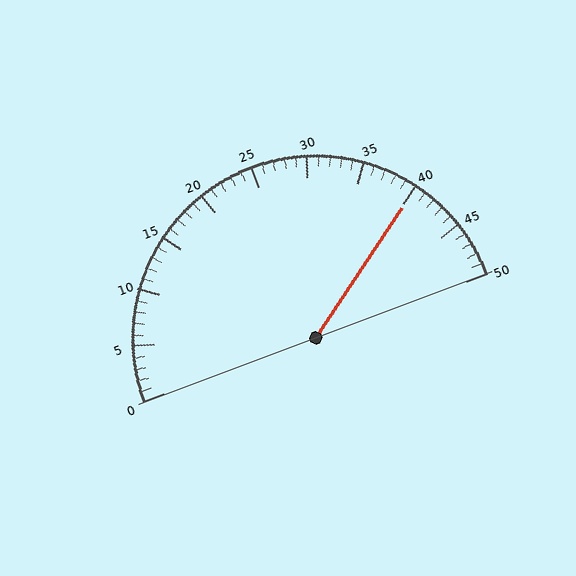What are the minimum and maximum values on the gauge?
The gauge ranges from 0 to 50.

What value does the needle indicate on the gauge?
The needle indicates approximately 40.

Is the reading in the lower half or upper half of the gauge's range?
The reading is in the upper half of the range (0 to 50).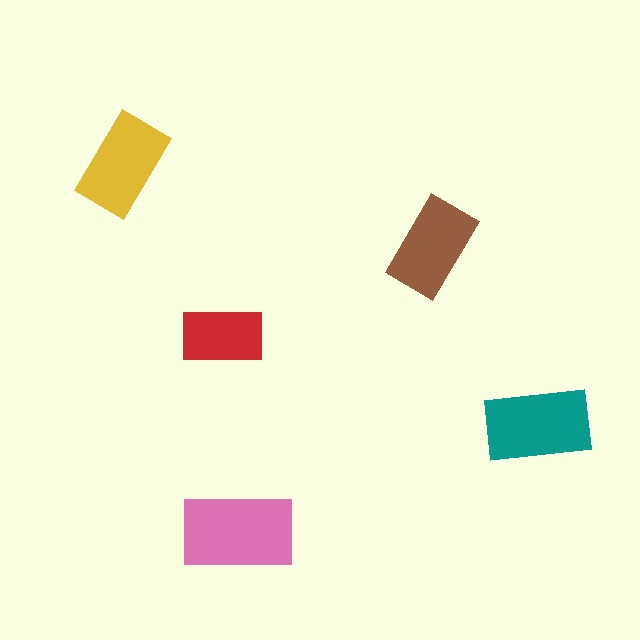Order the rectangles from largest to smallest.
the pink one, the teal one, the yellow one, the brown one, the red one.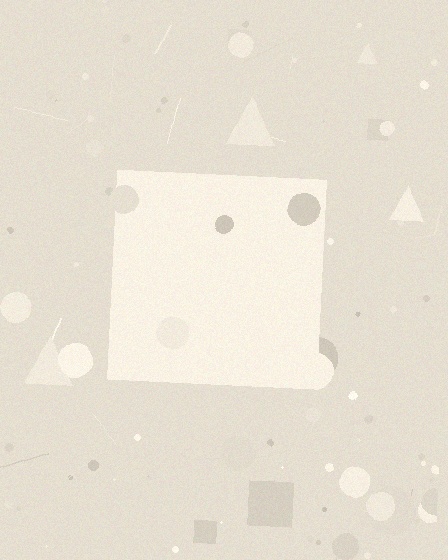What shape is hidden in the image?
A square is hidden in the image.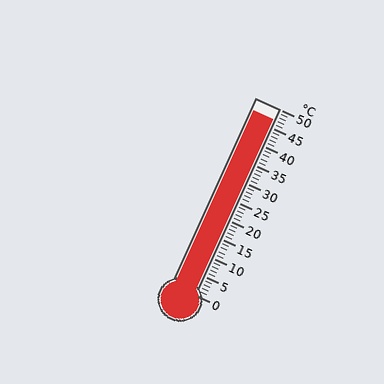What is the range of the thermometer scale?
The thermometer scale ranges from 0°C to 50°C.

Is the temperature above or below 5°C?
The temperature is above 5°C.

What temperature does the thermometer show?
The thermometer shows approximately 47°C.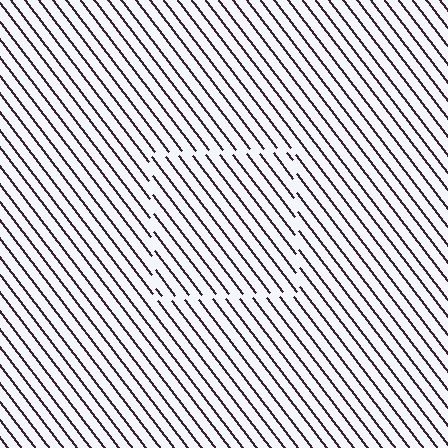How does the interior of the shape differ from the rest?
The interior of the shape contains the same grating, shifted by half a period — the contour is defined by the phase discontinuity where line-ends from the inner and outer gratings abut.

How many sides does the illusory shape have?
4 sides — the line-ends trace a square.